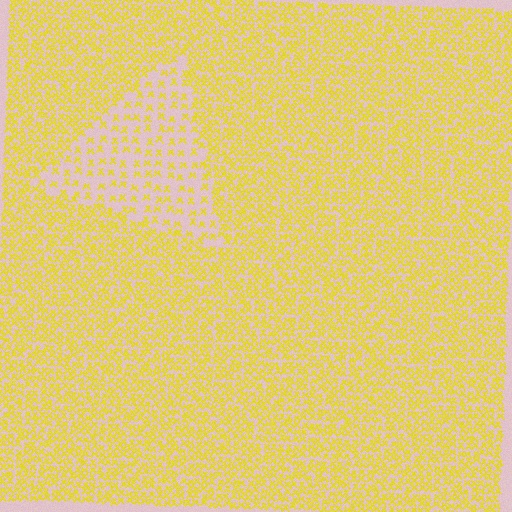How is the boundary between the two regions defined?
The boundary is defined by a change in element density (approximately 2.4x ratio). All elements are the same color, size, and shape.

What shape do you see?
I see a triangle.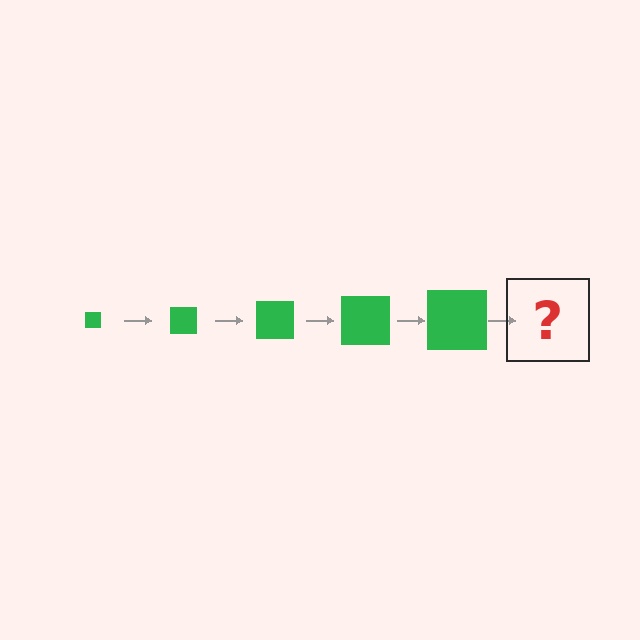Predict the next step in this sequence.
The next step is a green square, larger than the previous one.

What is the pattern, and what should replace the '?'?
The pattern is that the square gets progressively larger each step. The '?' should be a green square, larger than the previous one.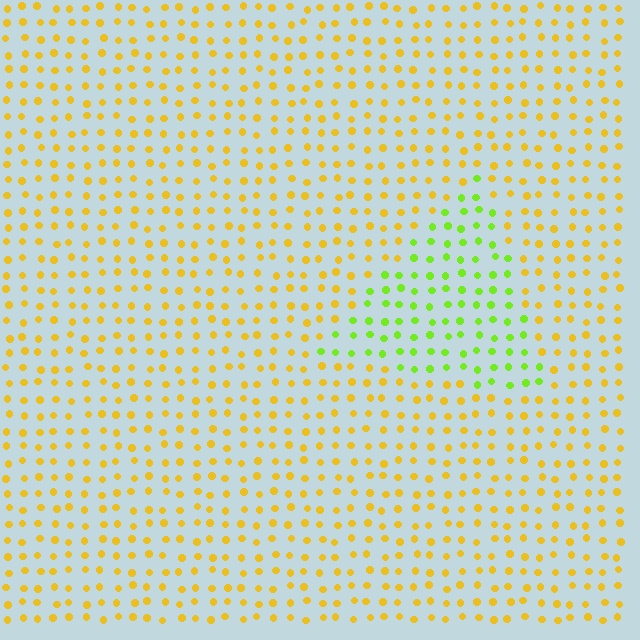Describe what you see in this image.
The image is filled with small yellow elements in a uniform arrangement. A triangle-shaped region is visible where the elements are tinted to a slightly different hue, forming a subtle color boundary.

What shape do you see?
I see a triangle.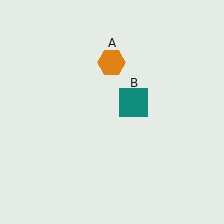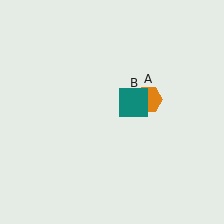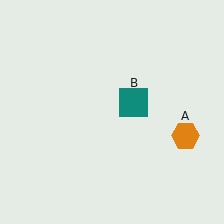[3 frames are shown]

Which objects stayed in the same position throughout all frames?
Teal square (object B) remained stationary.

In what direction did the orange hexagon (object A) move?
The orange hexagon (object A) moved down and to the right.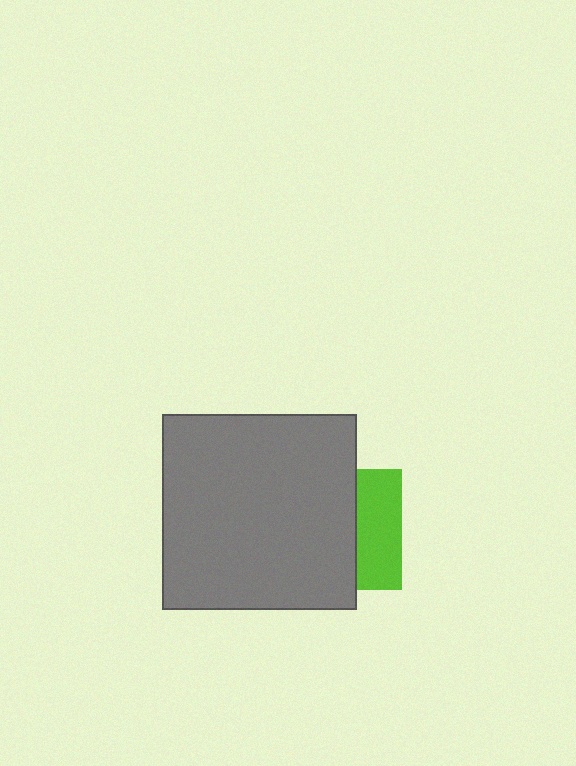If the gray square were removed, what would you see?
You would see the complete lime square.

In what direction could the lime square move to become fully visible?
The lime square could move right. That would shift it out from behind the gray square entirely.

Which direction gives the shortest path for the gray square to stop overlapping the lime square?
Moving left gives the shortest separation.